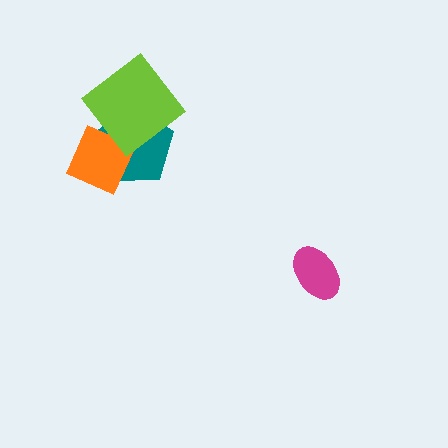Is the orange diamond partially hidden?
Yes, it is partially covered by another shape.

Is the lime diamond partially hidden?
No, no other shape covers it.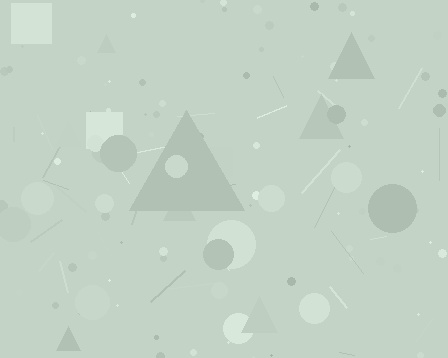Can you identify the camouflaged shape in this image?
The camouflaged shape is a triangle.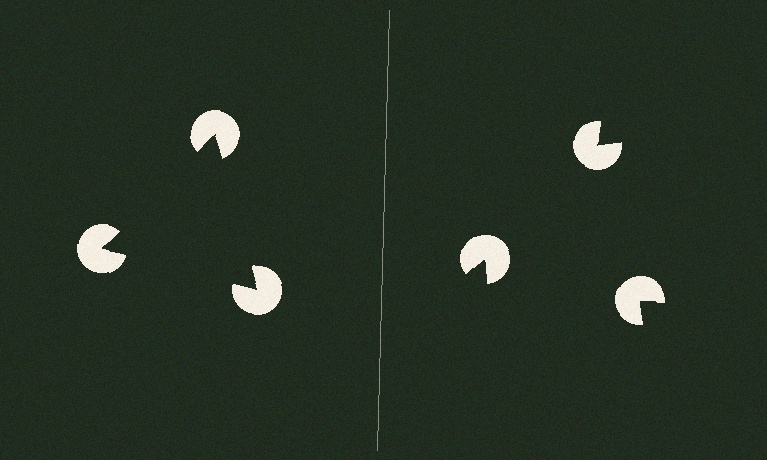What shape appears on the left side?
An illusory triangle.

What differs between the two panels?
The pac-man discs are positioned identically on both sides; only the wedge orientations differ. On the left they align to a triangle; on the right they are misaligned.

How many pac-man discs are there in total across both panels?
6 — 3 on each side.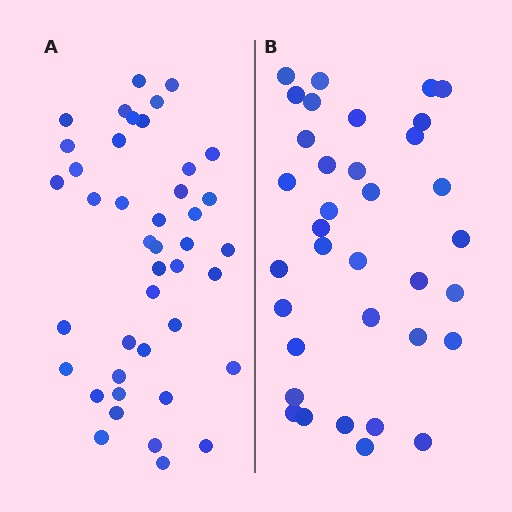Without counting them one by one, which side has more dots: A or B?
Region A (the left region) has more dots.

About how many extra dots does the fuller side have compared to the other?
Region A has roughly 8 or so more dots than region B.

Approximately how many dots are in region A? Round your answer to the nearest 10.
About 40 dots. (The exact count is 42, which rounds to 40.)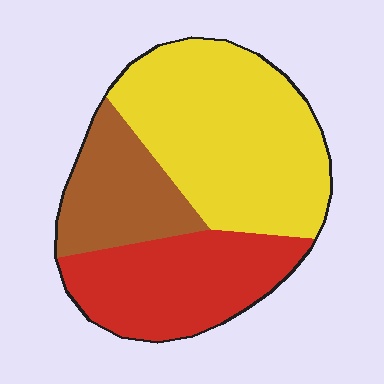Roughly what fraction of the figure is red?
Red takes up between a sixth and a third of the figure.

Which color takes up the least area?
Brown, at roughly 20%.